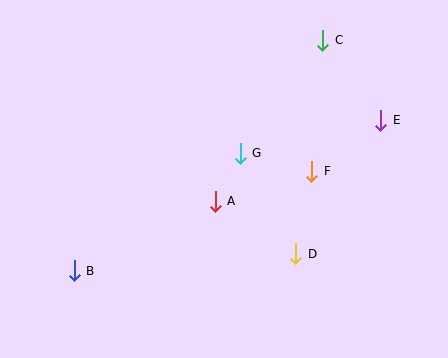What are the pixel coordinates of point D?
Point D is at (296, 254).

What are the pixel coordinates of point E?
Point E is at (381, 120).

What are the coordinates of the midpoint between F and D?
The midpoint between F and D is at (304, 212).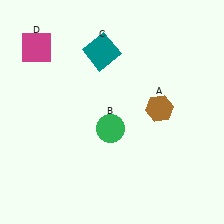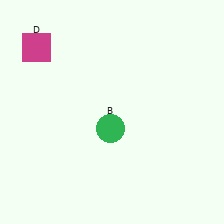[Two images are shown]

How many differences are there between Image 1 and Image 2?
There are 2 differences between the two images.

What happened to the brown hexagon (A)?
The brown hexagon (A) was removed in Image 2. It was in the top-right area of Image 1.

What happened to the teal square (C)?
The teal square (C) was removed in Image 2. It was in the top-left area of Image 1.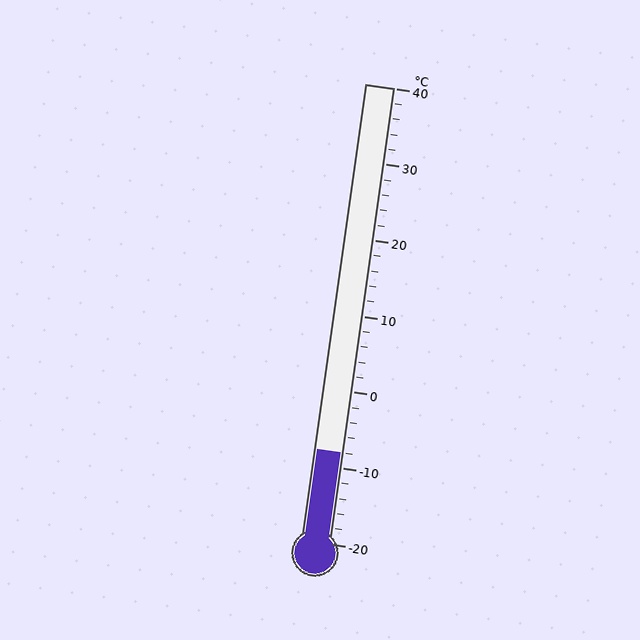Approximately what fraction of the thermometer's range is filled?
The thermometer is filled to approximately 20% of its range.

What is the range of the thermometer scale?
The thermometer scale ranges from -20°C to 40°C.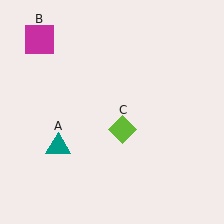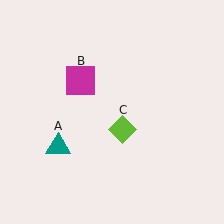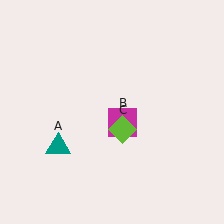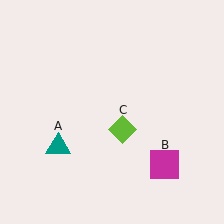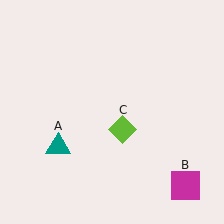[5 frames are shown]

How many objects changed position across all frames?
1 object changed position: magenta square (object B).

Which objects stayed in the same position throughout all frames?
Teal triangle (object A) and lime diamond (object C) remained stationary.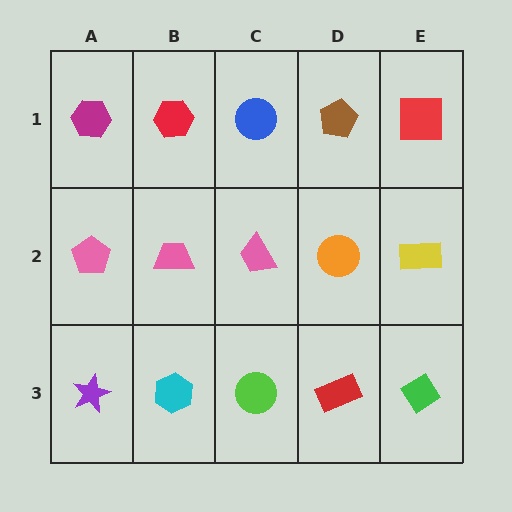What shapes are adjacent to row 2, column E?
A red square (row 1, column E), a green diamond (row 3, column E), an orange circle (row 2, column D).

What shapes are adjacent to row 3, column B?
A pink trapezoid (row 2, column B), a purple star (row 3, column A), a lime circle (row 3, column C).